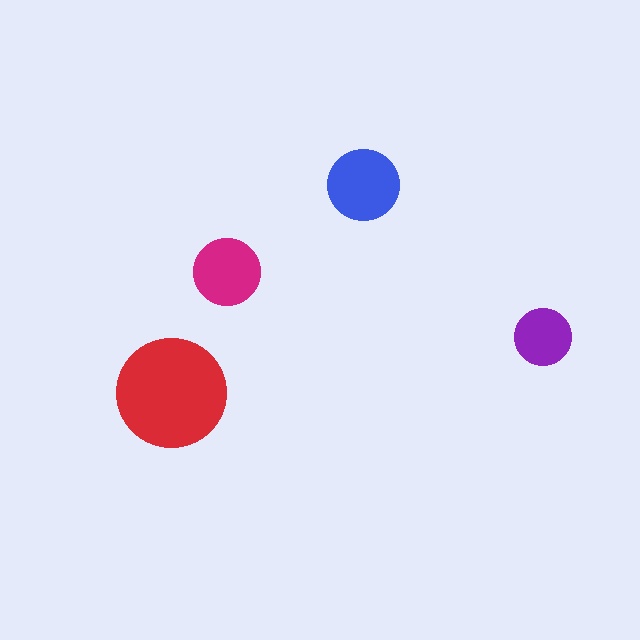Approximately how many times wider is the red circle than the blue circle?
About 1.5 times wider.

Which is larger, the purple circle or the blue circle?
The blue one.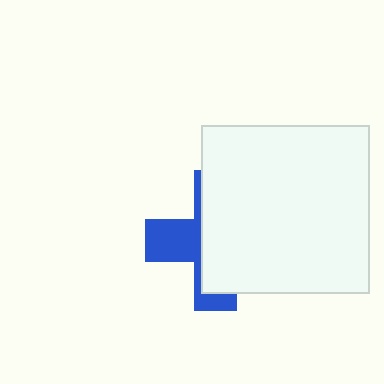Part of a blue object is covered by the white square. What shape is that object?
It is a cross.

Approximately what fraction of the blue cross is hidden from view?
Roughly 63% of the blue cross is hidden behind the white square.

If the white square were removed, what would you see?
You would see the complete blue cross.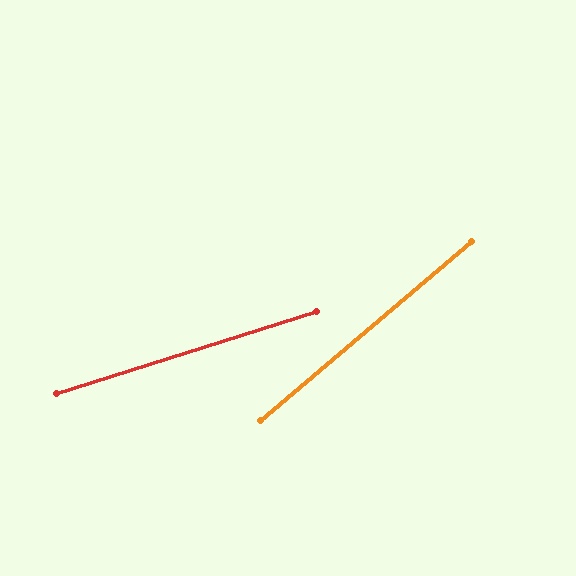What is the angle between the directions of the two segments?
Approximately 23 degrees.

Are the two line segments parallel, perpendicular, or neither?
Neither parallel nor perpendicular — they differ by about 23°.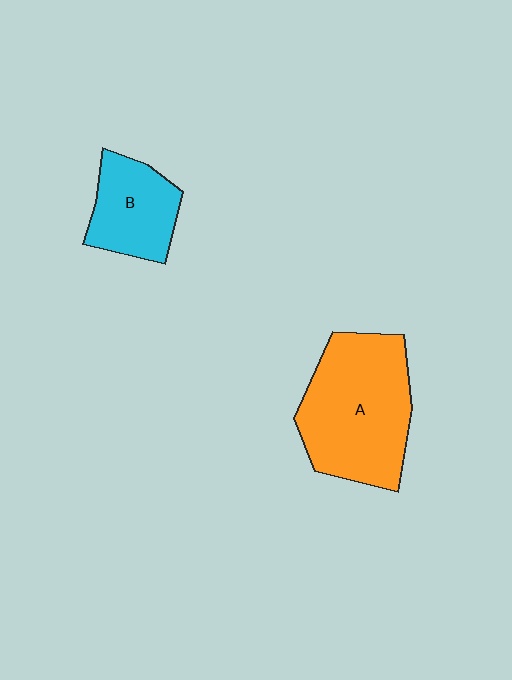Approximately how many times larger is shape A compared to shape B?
Approximately 1.9 times.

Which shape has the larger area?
Shape A (orange).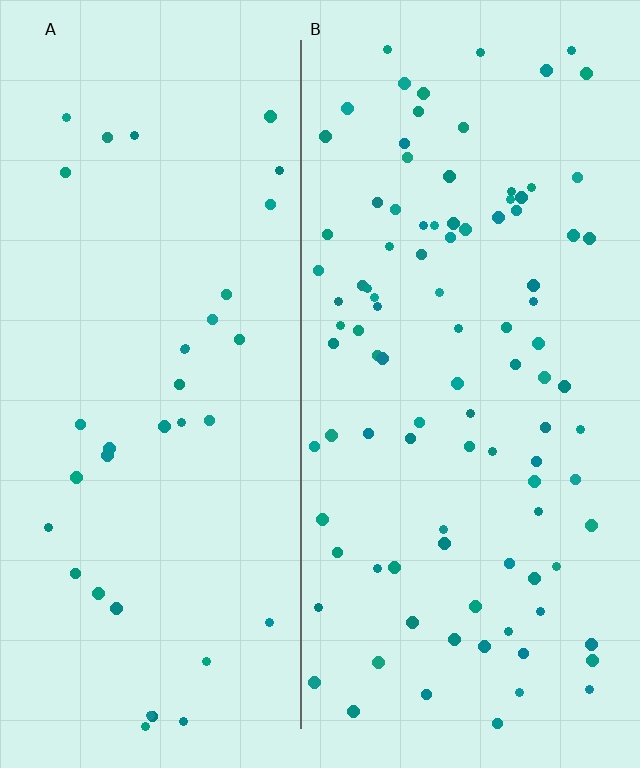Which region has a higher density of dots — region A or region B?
B (the right).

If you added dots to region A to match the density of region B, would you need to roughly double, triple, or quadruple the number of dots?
Approximately triple.